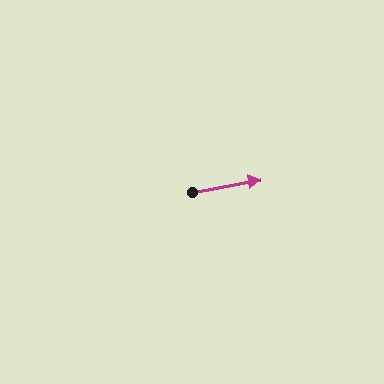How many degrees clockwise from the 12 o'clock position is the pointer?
Approximately 80 degrees.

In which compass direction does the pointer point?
East.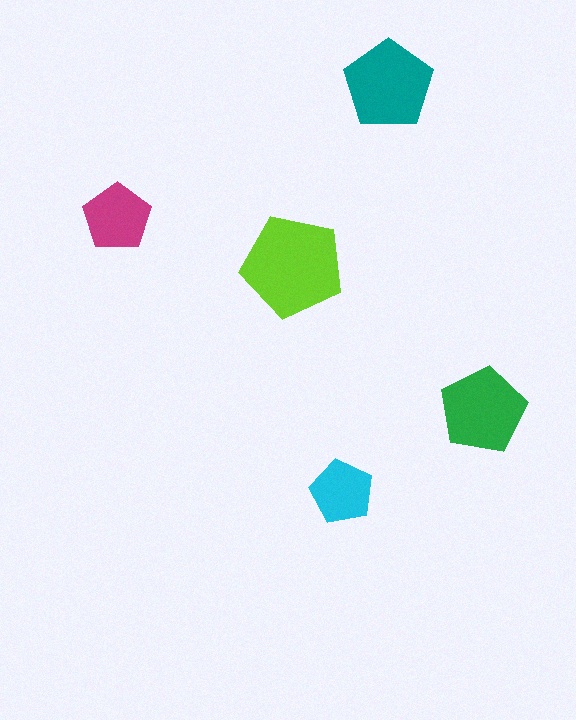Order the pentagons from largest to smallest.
the lime one, the teal one, the green one, the magenta one, the cyan one.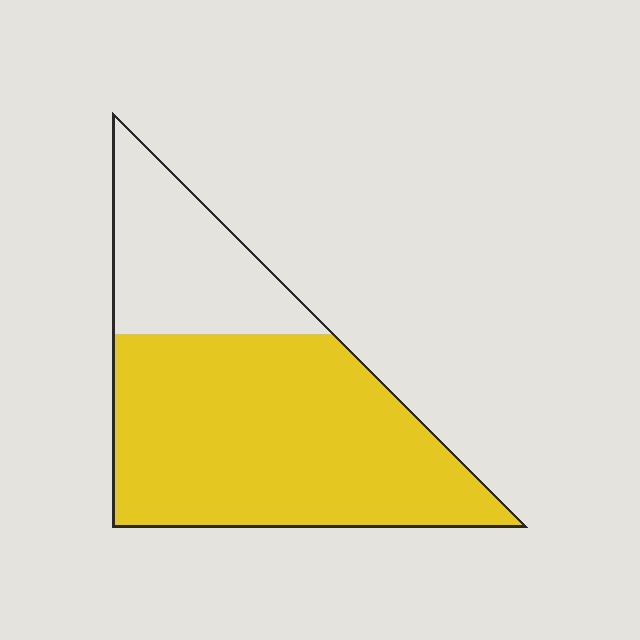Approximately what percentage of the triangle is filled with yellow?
Approximately 70%.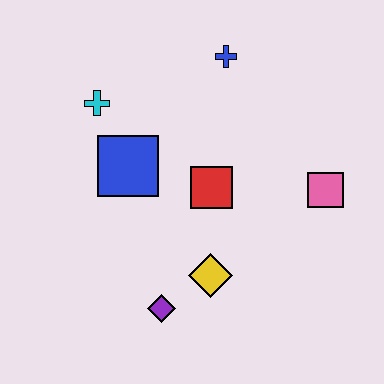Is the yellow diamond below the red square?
Yes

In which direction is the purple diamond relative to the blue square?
The purple diamond is below the blue square.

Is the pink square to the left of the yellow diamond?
No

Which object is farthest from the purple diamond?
The blue cross is farthest from the purple diamond.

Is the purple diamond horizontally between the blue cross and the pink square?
No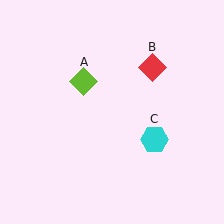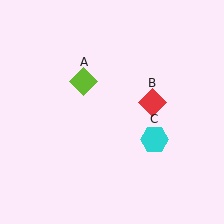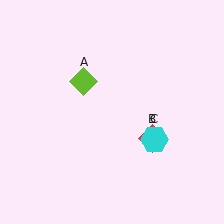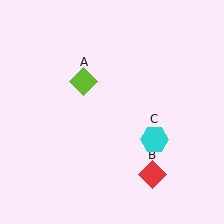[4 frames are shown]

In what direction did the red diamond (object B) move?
The red diamond (object B) moved down.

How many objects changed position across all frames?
1 object changed position: red diamond (object B).